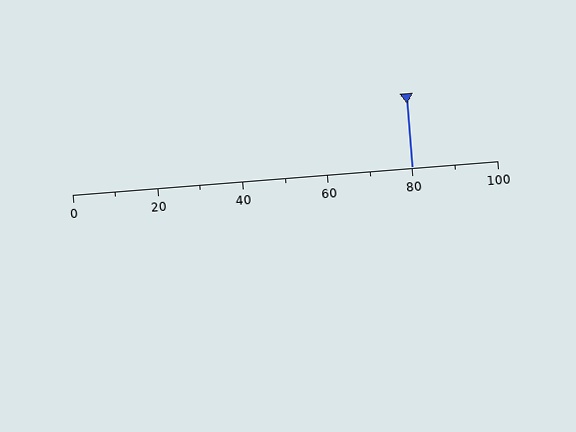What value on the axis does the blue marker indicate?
The marker indicates approximately 80.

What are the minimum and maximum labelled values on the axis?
The axis runs from 0 to 100.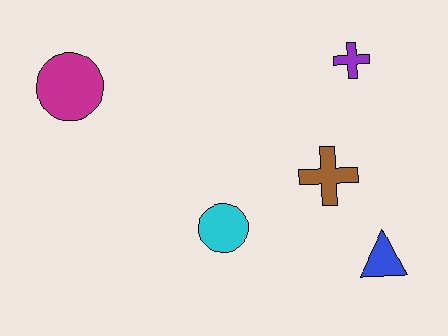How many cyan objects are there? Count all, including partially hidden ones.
There is 1 cyan object.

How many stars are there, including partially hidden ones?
There are no stars.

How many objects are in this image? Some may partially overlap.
There are 5 objects.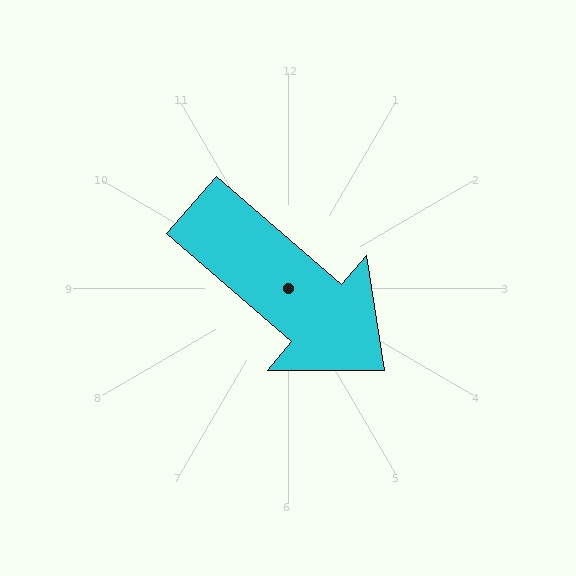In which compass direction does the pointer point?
Southeast.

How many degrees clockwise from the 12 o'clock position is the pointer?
Approximately 131 degrees.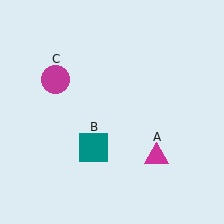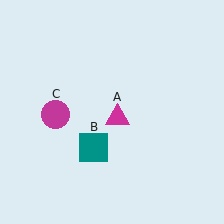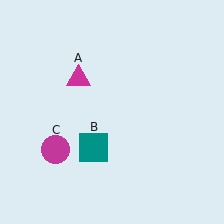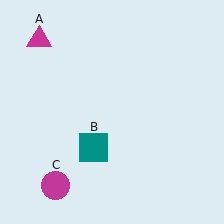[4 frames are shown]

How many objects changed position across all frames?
2 objects changed position: magenta triangle (object A), magenta circle (object C).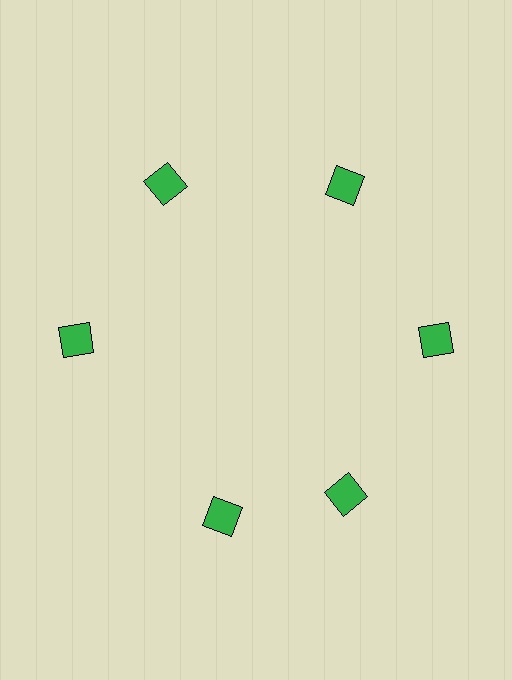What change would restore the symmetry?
The symmetry would be restored by rotating it back into even spacing with its neighbors so that all 6 squares sit at equal angles and equal distance from the center.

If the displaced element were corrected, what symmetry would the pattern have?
It would have 6-fold rotational symmetry — the pattern would map onto itself every 60 degrees.